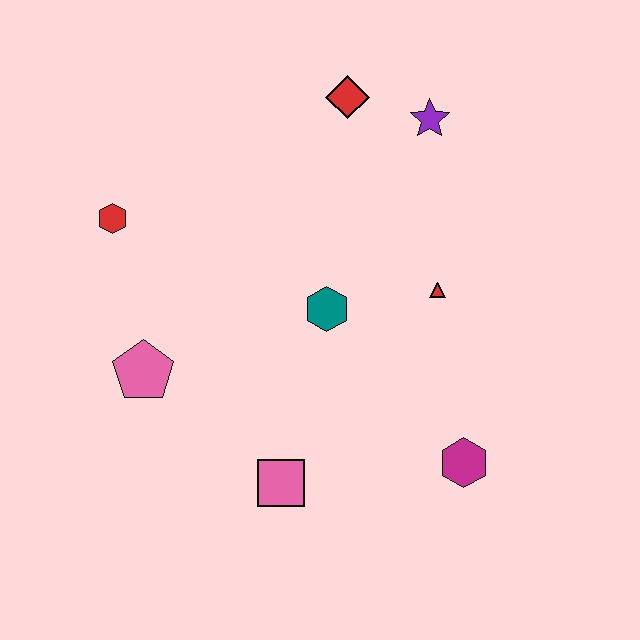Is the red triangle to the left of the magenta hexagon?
Yes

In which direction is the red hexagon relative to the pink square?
The red hexagon is above the pink square.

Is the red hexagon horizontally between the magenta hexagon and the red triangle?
No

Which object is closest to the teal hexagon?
The red triangle is closest to the teal hexagon.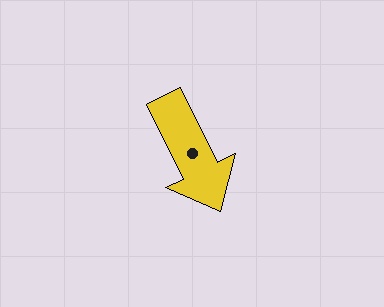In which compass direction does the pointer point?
Southeast.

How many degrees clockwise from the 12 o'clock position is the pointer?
Approximately 154 degrees.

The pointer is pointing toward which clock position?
Roughly 5 o'clock.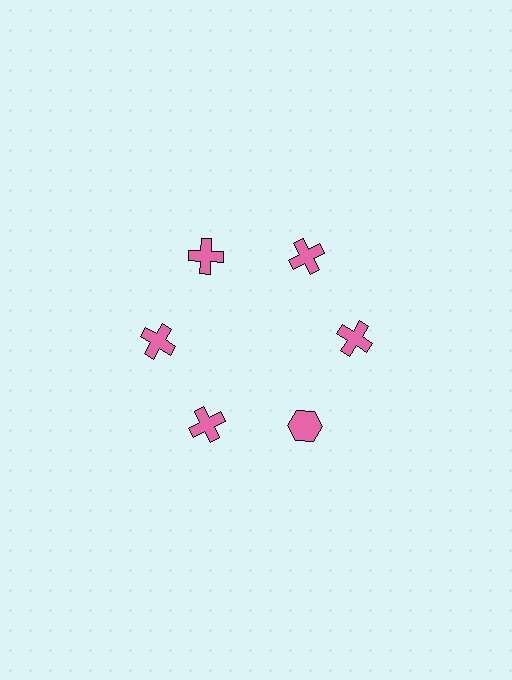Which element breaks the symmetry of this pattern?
The pink hexagon at roughly the 5 o'clock position breaks the symmetry. All other shapes are pink crosses.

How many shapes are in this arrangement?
There are 6 shapes arranged in a ring pattern.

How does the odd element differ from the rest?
It has a different shape: hexagon instead of cross.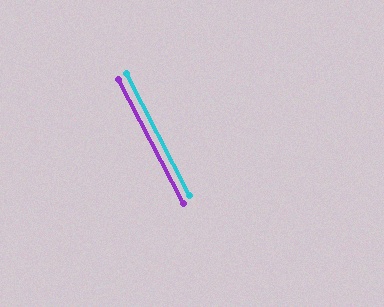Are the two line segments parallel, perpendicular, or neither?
Parallel — their directions differ by only 0.5°.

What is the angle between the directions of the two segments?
Approximately 1 degree.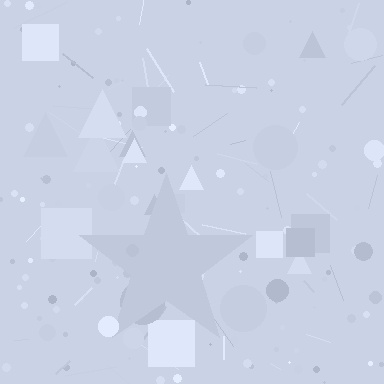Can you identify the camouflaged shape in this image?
The camouflaged shape is a star.